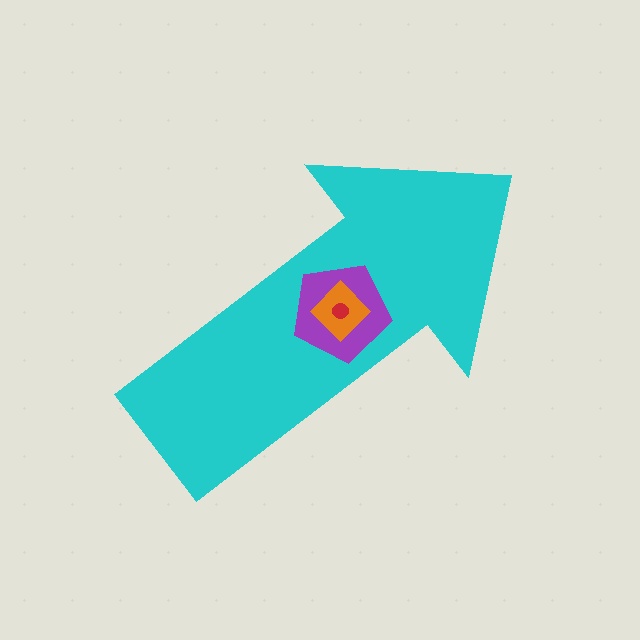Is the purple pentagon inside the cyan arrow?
Yes.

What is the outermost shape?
The cyan arrow.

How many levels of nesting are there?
4.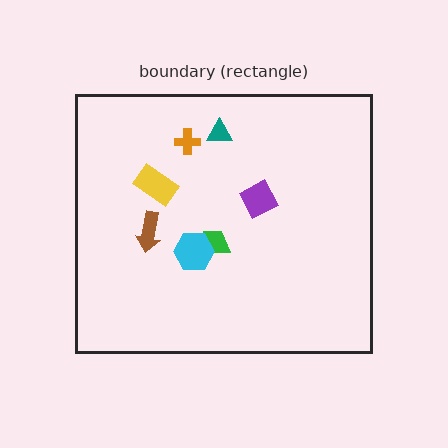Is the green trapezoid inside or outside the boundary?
Inside.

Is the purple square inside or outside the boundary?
Inside.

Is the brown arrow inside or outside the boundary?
Inside.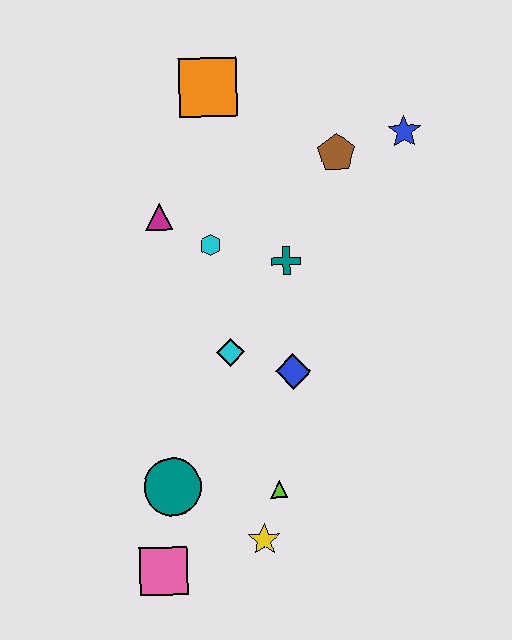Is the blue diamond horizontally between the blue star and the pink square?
Yes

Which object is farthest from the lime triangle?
The orange square is farthest from the lime triangle.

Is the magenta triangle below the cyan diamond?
No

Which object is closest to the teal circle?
The pink square is closest to the teal circle.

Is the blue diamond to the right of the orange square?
Yes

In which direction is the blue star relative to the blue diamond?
The blue star is above the blue diamond.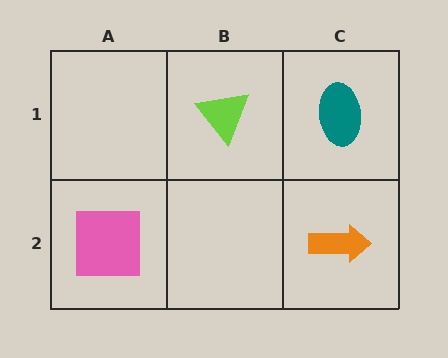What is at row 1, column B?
A lime triangle.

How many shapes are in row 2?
2 shapes.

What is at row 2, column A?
A pink square.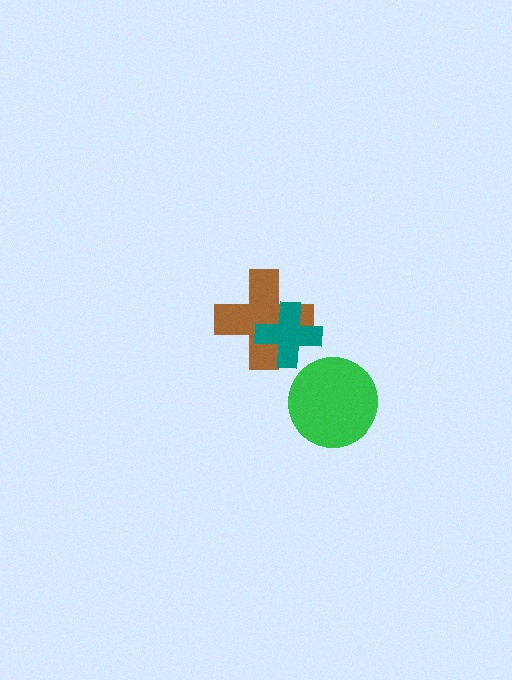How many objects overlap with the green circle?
0 objects overlap with the green circle.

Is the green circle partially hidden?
No, no other shape covers it.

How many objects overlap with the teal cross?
1 object overlaps with the teal cross.